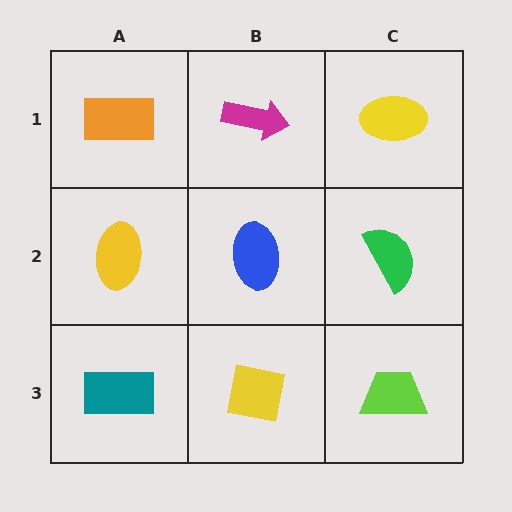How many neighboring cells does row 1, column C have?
2.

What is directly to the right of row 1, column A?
A magenta arrow.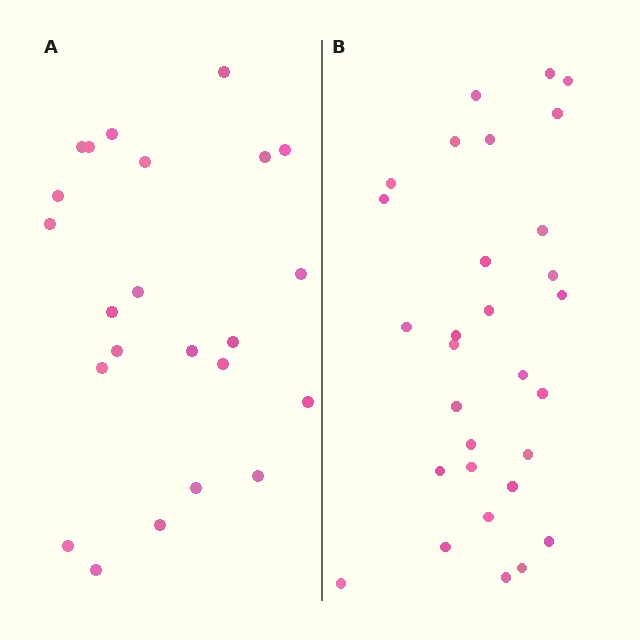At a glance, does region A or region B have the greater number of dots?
Region B (the right region) has more dots.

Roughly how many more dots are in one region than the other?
Region B has roughly 8 or so more dots than region A.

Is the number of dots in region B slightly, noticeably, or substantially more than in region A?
Region B has noticeably more, but not dramatically so. The ratio is roughly 1.3 to 1.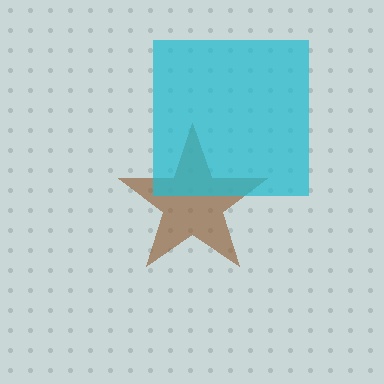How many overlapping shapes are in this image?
There are 2 overlapping shapes in the image.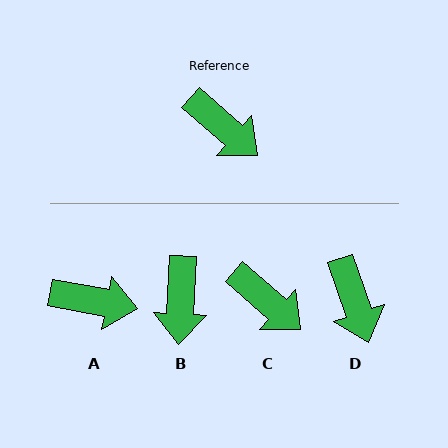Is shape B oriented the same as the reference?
No, it is off by about 52 degrees.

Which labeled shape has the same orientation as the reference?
C.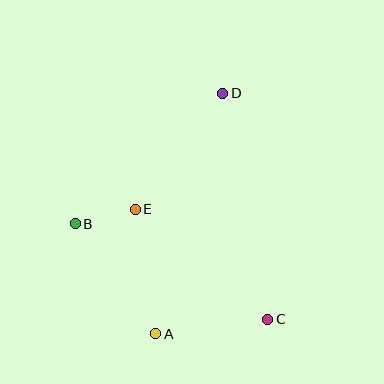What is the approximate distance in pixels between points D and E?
The distance between D and E is approximately 145 pixels.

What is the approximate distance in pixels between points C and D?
The distance between C and D is approximately 231 pixels.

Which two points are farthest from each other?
Points A and D are farthest from each other.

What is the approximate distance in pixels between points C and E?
The distance between C and E is approximately 172 pixels.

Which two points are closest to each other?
Points B and E are closest to each other.